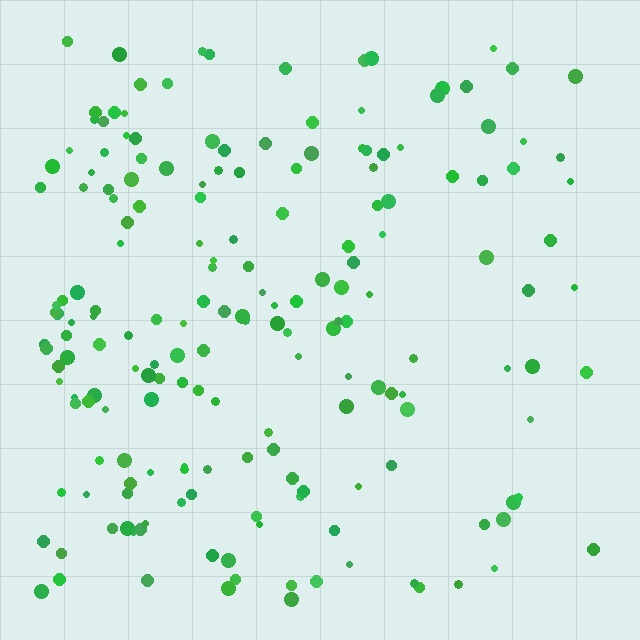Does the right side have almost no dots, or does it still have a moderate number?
Still a moderate number, just noticeably fewer than the left.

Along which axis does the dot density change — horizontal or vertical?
Horizontal.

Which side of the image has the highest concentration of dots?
The left.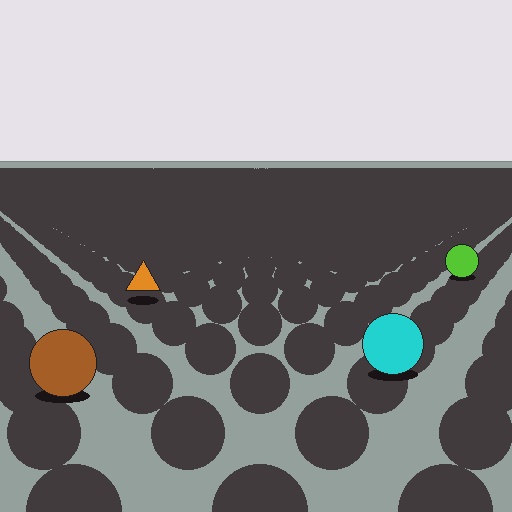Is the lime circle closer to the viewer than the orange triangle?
No. The orange triangle is closer — you can tell from the texture gradient: the ground texture is coarser near it.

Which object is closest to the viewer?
The brown circle is closest. The texture marks near it are larger and more spread out.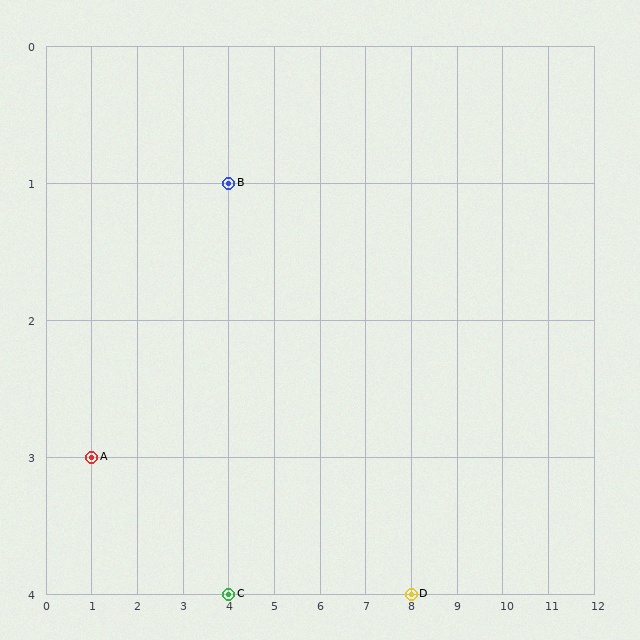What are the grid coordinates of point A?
Point A is at grid coordinates (1, 3).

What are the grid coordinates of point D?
Point D is at grid coordinates (8, 4).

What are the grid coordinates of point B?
Point B is at grid coordinates (4, 1).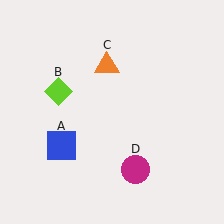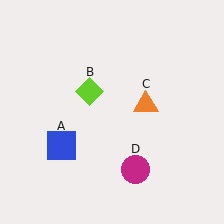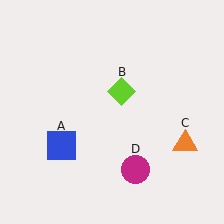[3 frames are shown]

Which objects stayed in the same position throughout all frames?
Blue square (object A) and magenta circle (object D) remained stationary.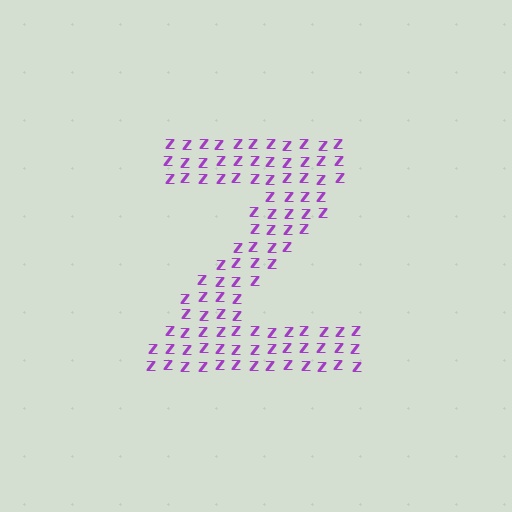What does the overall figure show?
The overall figure shows the letter Z.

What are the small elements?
The small elements are letter Z's.